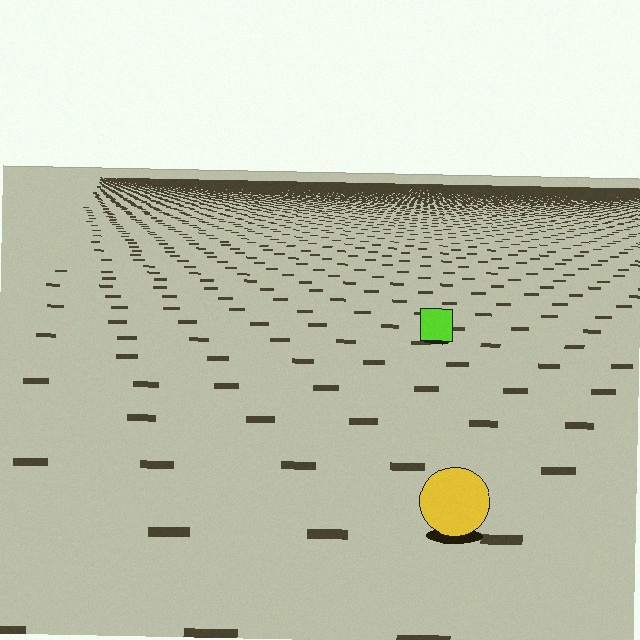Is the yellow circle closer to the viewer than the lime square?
Yes. The yellow circle is closer — you can tell from the texture gradient: the ground texture is coarser near it.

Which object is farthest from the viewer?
The lime square is farthest from the viewer. It appears smaller and the ground texture around it is denser.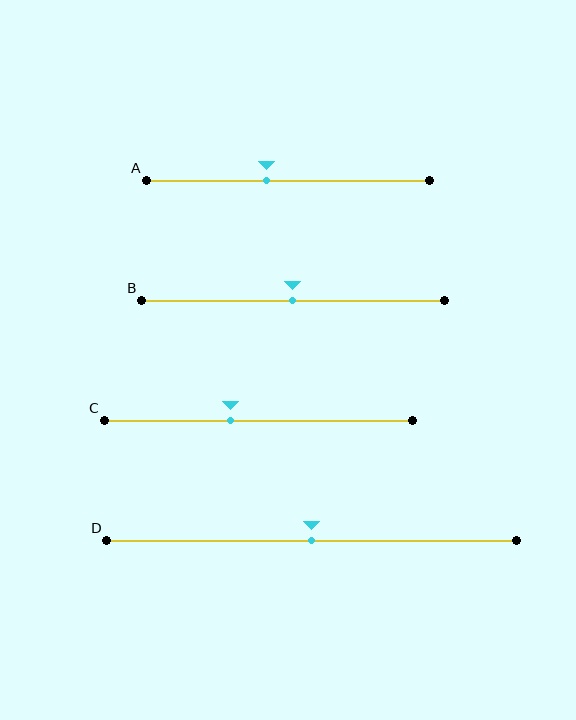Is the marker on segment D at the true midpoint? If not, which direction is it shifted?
Yes, the marker on segment D is at the true midpoint.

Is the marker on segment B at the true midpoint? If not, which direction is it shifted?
Yes, the marker on segment B is at the true midpoint.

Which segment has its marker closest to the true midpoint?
Segment B has its marker closest to the true midpoint.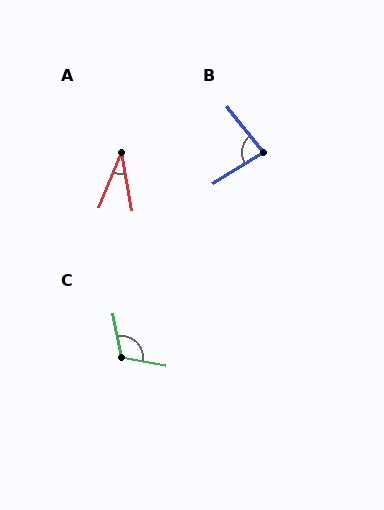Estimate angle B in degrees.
Approximately 84 degrees.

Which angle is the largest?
C, at approximately 111 degrees.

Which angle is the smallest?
A, at approximately 33 degrees.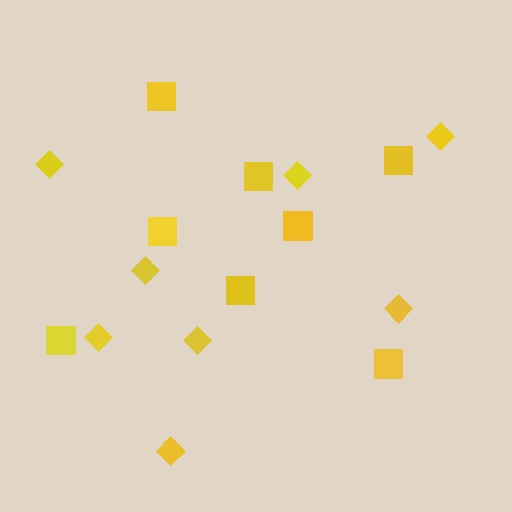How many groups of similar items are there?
There are 2 groups: one group of squares (8) and one group of diamonds (8).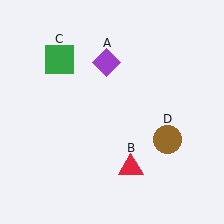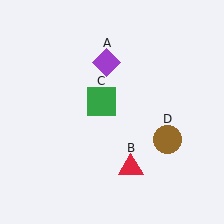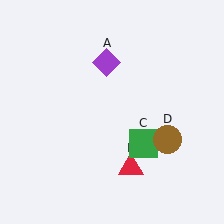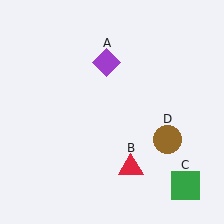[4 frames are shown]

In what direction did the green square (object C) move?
The green square (object C) moved down and to the right.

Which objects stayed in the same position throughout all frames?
Purple diamond (object A) and red triangle (object B) and brown circle (object D) remained stationary.